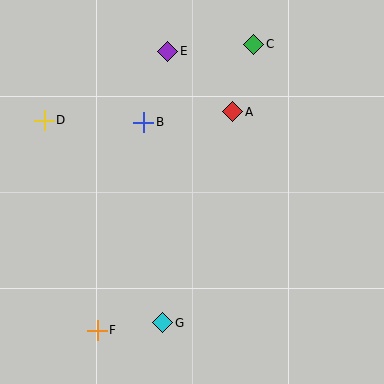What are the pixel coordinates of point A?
Point A is at (233, 112).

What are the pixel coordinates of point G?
Point G is at (163, 323).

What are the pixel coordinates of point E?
Point E is at (168, 51).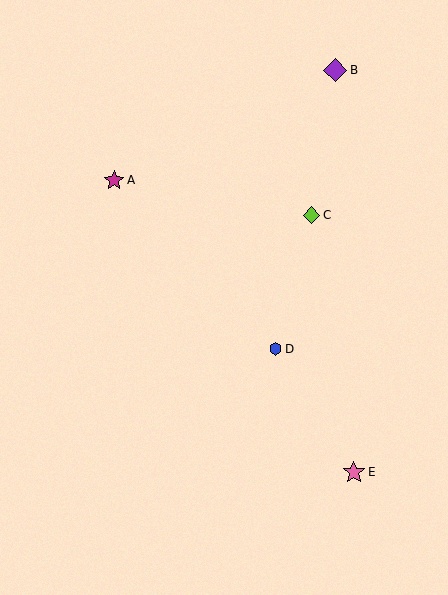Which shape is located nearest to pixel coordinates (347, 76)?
The purple diamond (labeled B) at (335, 70) is nearest to that location.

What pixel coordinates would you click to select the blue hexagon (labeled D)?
Click at (276, 349) to select the blue hexagon D.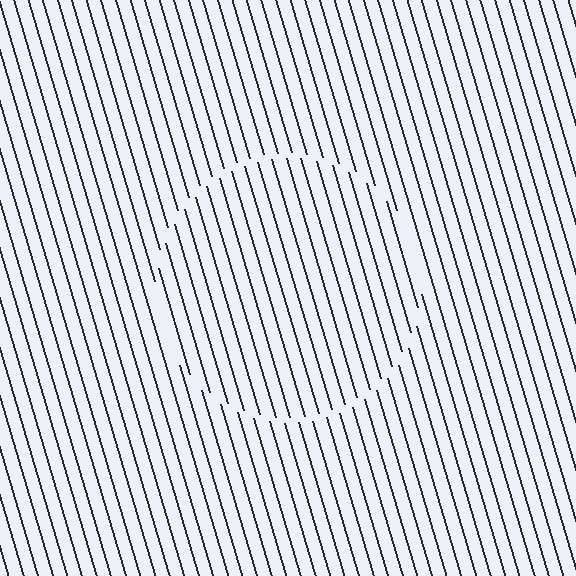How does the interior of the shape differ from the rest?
The interior of the shape contains the same grating, shifted by half a period — the contour is defined by the phase discontinuity where line-ends from the inner and outer gratings abut.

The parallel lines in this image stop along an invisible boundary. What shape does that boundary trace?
An illusory circle. The interior of the shape contains the same grating, shifted by half a period — the contour is defined by the phase discontinuity where line-ends from the inner and outer gratings abut.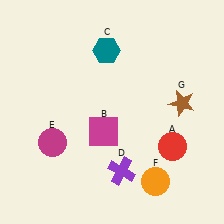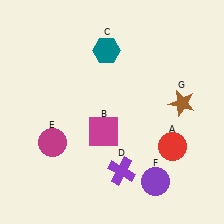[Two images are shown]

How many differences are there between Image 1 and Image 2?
There is 1 difference between the two images.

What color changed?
The circle (F) changed from orange in Image 1 to purple in Image 2.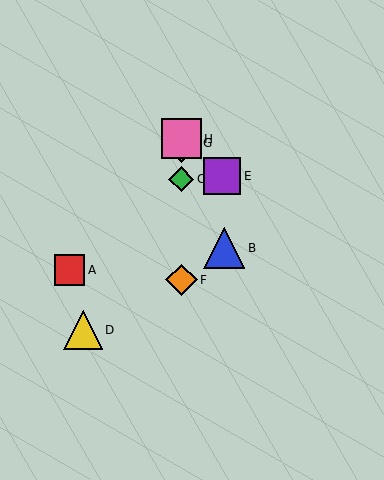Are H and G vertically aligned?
Yes, both are at x≈181.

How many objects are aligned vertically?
4 objects (C, F, G, H) are aligned vertically.